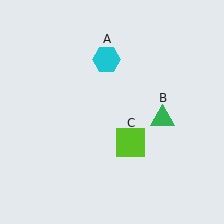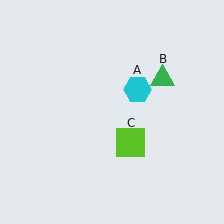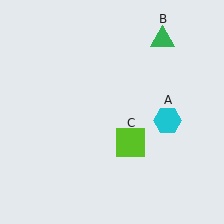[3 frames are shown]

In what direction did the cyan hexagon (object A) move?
The cyan hexagon (object A) moved down and to the right.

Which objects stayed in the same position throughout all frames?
Lime square (object C) remained stationary.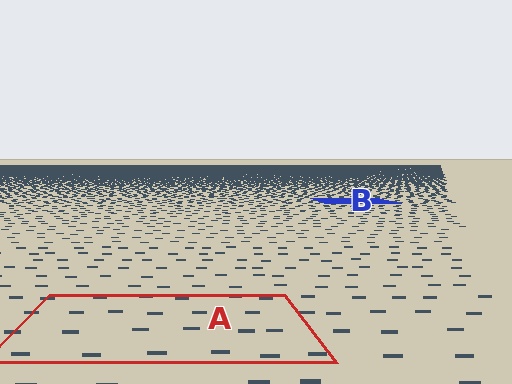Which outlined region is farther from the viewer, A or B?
Region B is farther from the viewer — the texture elements inside it appear smaller and more densely packed.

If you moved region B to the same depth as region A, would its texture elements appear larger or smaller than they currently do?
They would appear larger. At a closer depth, the same texture elements are projected at a bigger on-screen size.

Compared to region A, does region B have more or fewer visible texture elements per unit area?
Region B has more texture elements per unit area — they are packed more densely because it is farther away.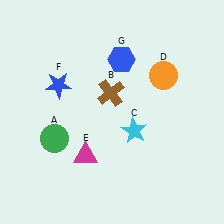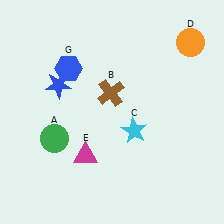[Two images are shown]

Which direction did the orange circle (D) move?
The orange circle (D) moved up.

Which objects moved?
The objects that moved are: the orange circle (D), the blue hexagon (G).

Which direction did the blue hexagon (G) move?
The blue hexagon (G) moved left.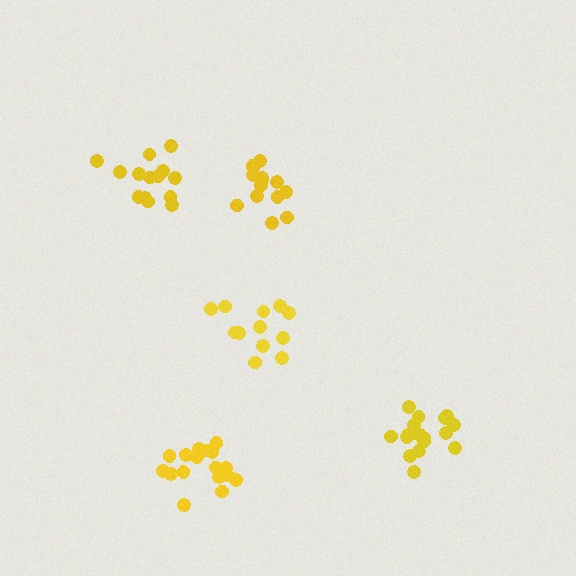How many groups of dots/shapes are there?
There are 5 groups.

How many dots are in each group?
Group 1: 18 dots, Group 2: 18 dots, Group 3: 12 dots, Group 4: 14 dots, Group 5: 14 dots (76 total).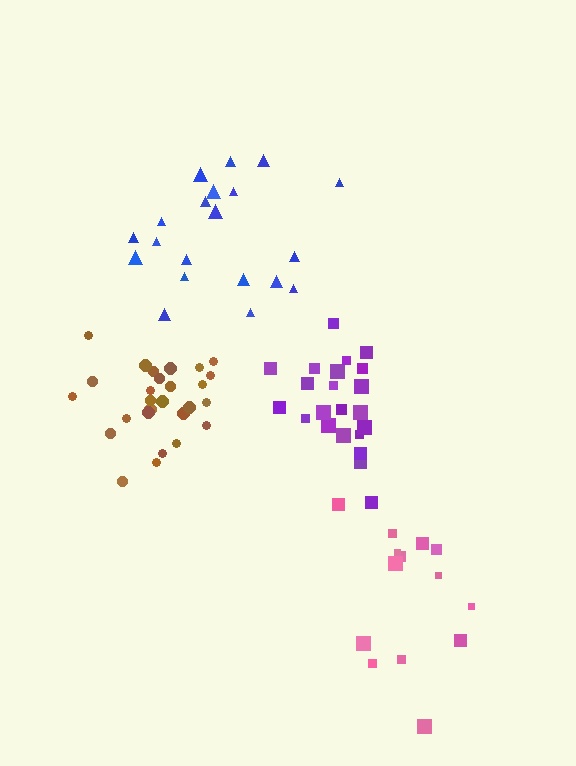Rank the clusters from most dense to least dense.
brown, purple, blue, pink.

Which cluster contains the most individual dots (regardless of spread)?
Brown (27).